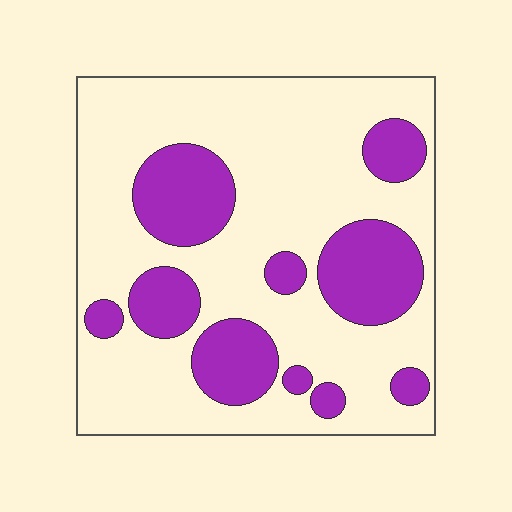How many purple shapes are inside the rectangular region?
10.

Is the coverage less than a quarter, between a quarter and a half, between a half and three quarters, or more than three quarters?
Between a quarter and a half.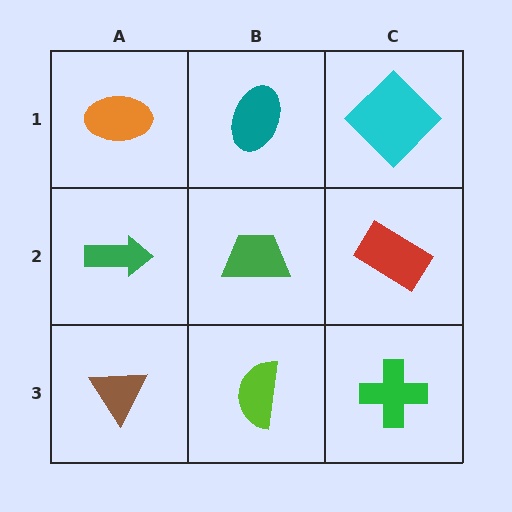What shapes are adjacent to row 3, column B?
A green trapezoid (row 2, column B), a brown triangle (row 3, column A), a green cross (row 3, column C).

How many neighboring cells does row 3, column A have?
2.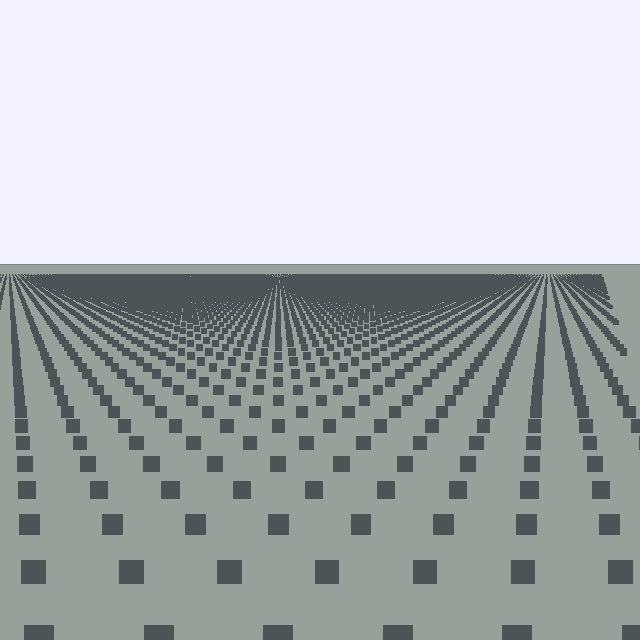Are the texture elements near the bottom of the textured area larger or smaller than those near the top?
Larger. Near the bottom, elements are closer to the viewer and appear at a bigger on-screen size.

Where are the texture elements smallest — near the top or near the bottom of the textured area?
Near the top.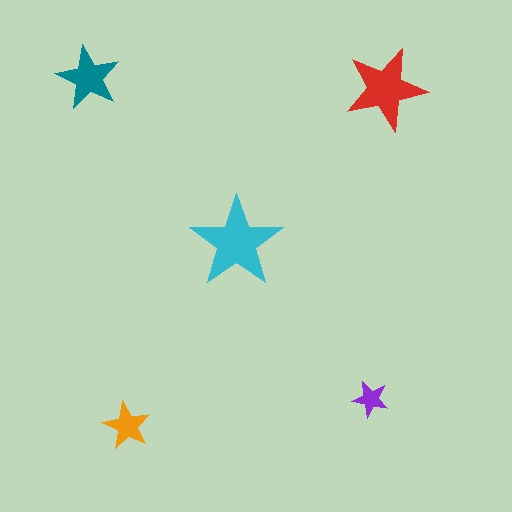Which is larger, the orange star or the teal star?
The teal one.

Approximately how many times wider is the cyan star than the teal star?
About 1.5 times wider.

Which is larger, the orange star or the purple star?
The orange one.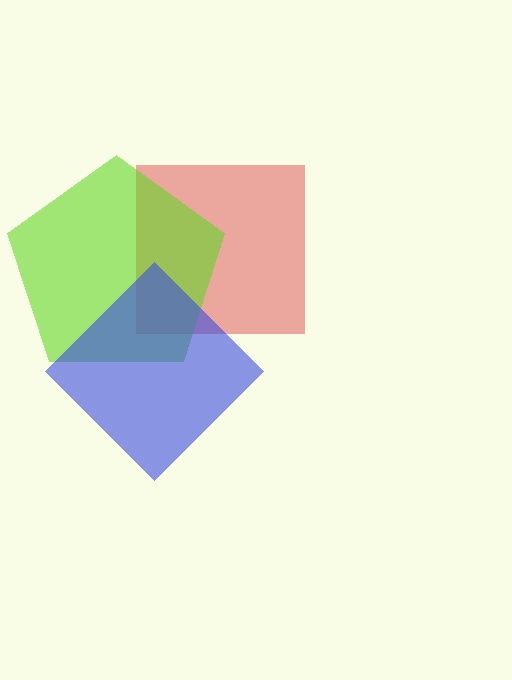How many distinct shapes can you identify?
There are 3 distinct shapes: a red square, a lime pentagon, a blue diamond.